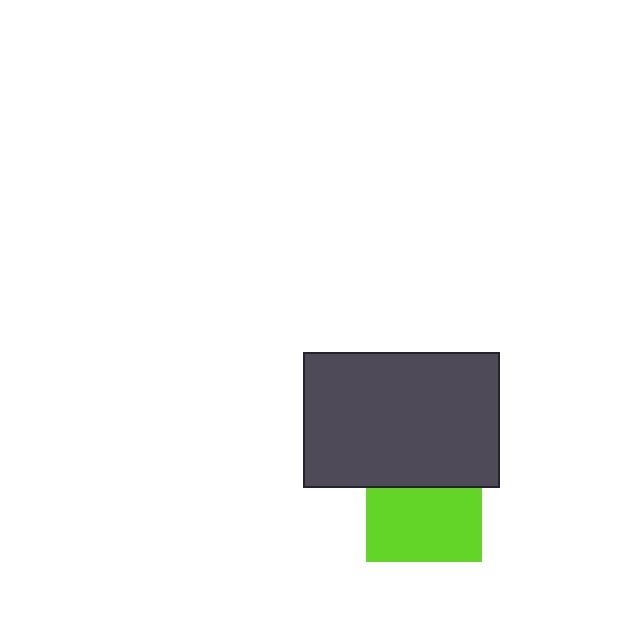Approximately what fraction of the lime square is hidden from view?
Roughly 36% of the lime square is hidden behind the dark gray rectangle.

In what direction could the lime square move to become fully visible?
The lime square could move down. That would shift it out from behind the dark gray rectangle entirely.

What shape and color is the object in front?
The object in front is a dark gray rectangle.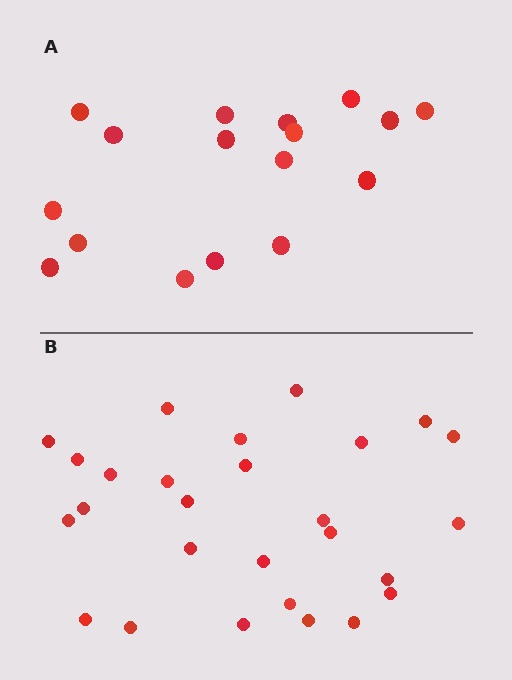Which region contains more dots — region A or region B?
Region B (the bottom region) has more dots.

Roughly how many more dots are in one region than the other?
Region B has roughly 10 or so more dots than region A.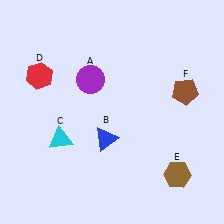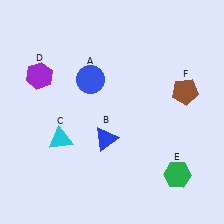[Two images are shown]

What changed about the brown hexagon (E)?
In Image 1, E is brown. In Image 2, it changed to green.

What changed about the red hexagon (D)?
In Image 1, D is red. In Image 2, it changed to purple.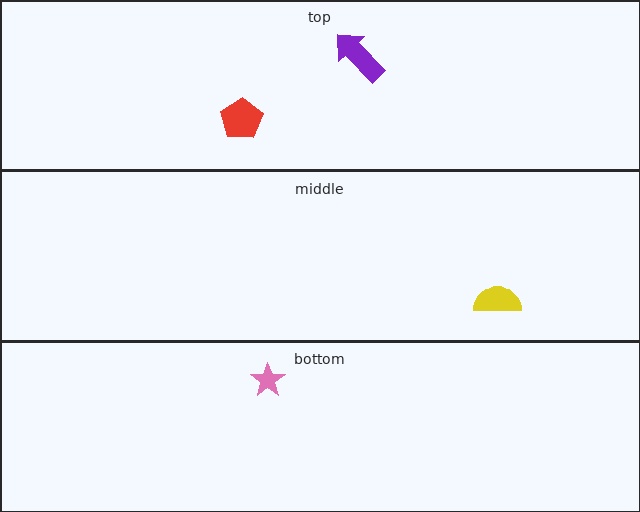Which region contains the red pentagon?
The top region.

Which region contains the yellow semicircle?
The middle region.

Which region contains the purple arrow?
The top region.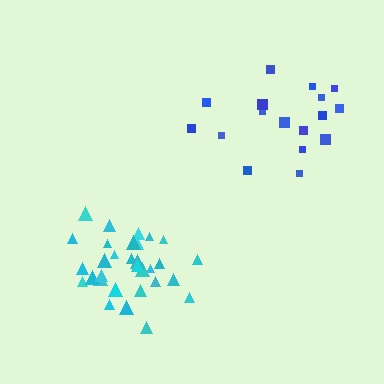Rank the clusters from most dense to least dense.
cyan, blue.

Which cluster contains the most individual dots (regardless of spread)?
Cyan (32).